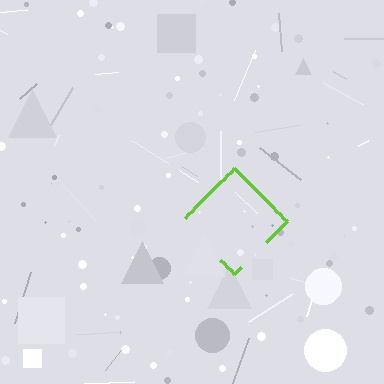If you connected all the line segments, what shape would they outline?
They would outline a diamond.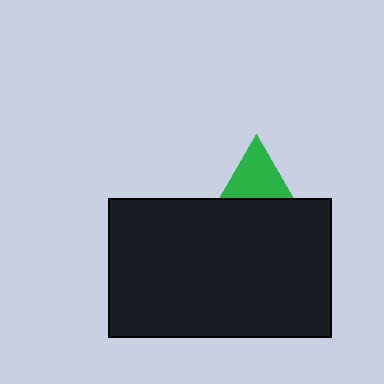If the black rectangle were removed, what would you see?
You would see the complete green triangle.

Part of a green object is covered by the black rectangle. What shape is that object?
It is a triangle.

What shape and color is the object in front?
The object in front is a black rectangle.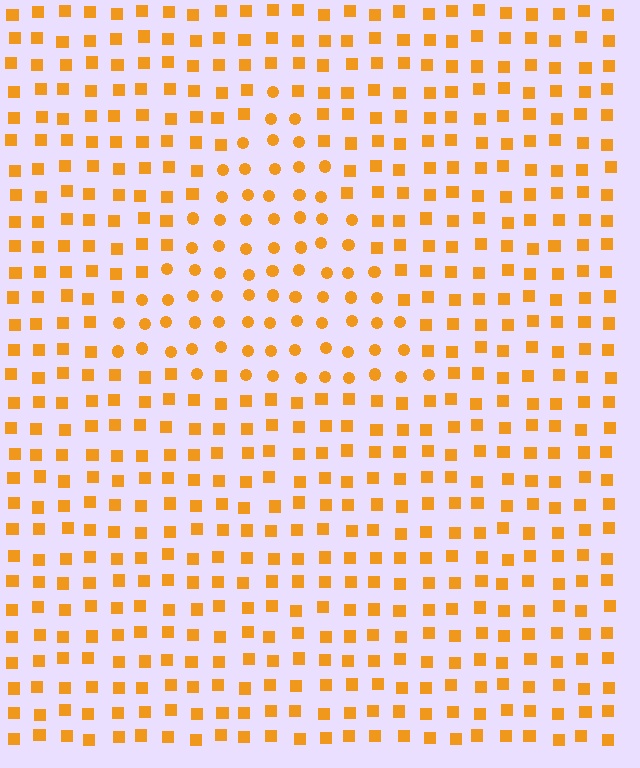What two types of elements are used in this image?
The image uses circles inside the triangle region and squares outside it.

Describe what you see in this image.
The image is filled with small orange elements arranged in a uniform grid. A triangle-shaped region contains circles, while the surrounding area contains squares. The boundary is defined purely by the change in element shape.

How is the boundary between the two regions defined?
The boundary is defined by a change in element shape: circles inside vs. squares outside. All elements share the same color and spacing.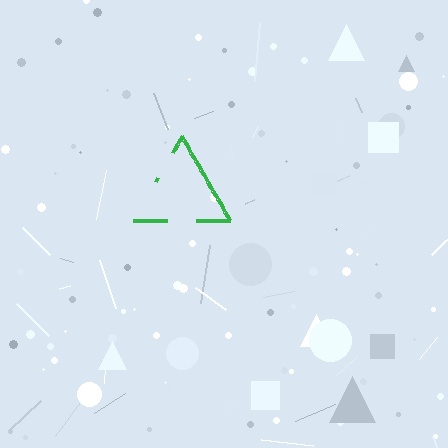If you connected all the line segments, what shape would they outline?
They would outline a triangle.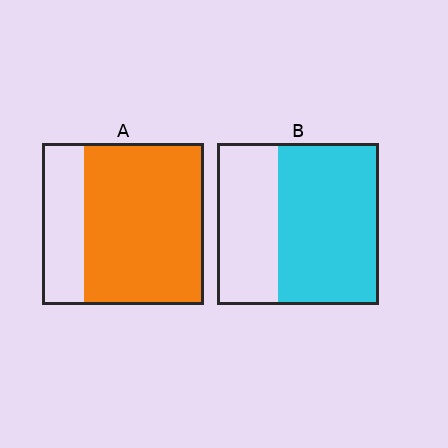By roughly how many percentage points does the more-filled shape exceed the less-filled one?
By roughly 10 percentage points (A over B).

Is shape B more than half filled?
Yes.